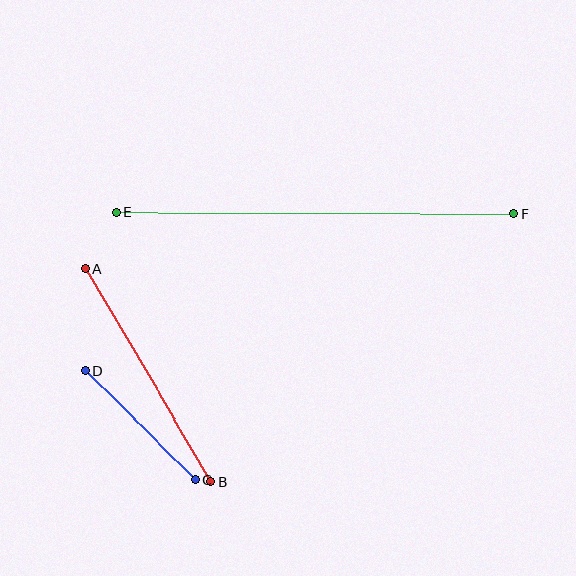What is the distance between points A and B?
The distance is approximately 247 pixels.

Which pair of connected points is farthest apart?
Points E and F are farthest apart.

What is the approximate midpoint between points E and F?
The midpoint is at approximately (315, 213) pixels.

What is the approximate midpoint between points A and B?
The midpoint is at approximately (148, 375) pixels.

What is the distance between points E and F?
The distance is approximately 397 pixels.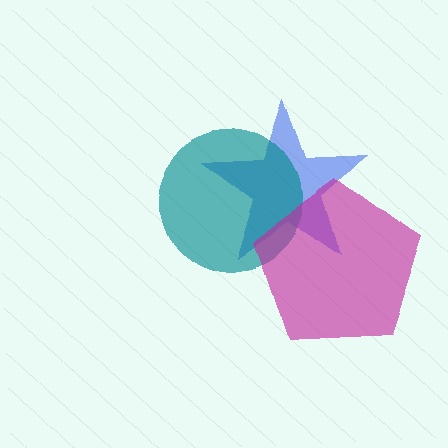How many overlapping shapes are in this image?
There are 3 overlapping shapes in the image.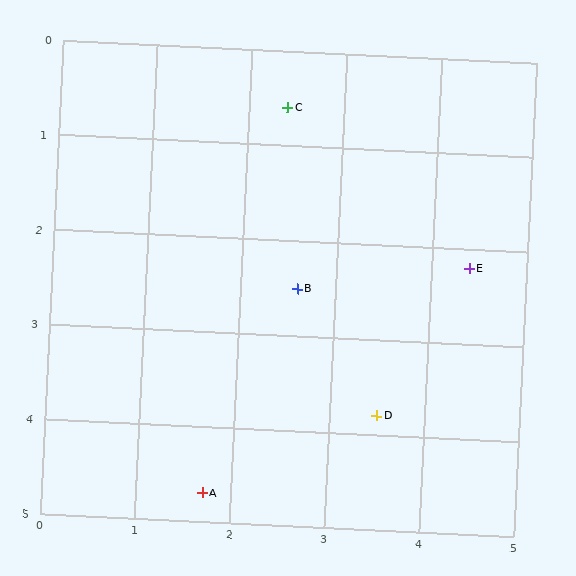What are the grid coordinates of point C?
Point C is at approximately (2.4, 0.6).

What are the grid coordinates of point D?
Point D is at approximately (3.5, 3.8).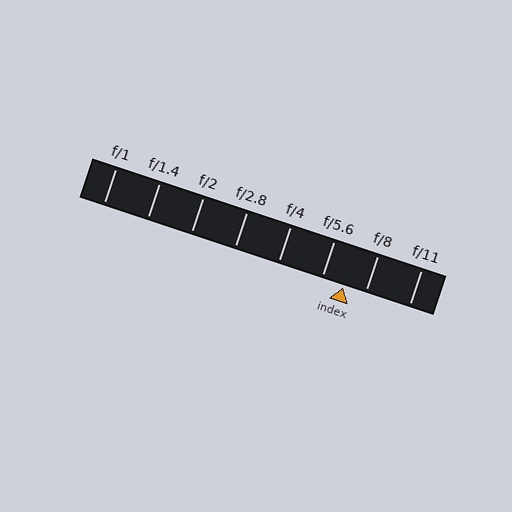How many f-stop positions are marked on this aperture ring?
There are 8 f-stop positions marked.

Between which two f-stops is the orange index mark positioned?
The index mark is between f/5.6 and f/8.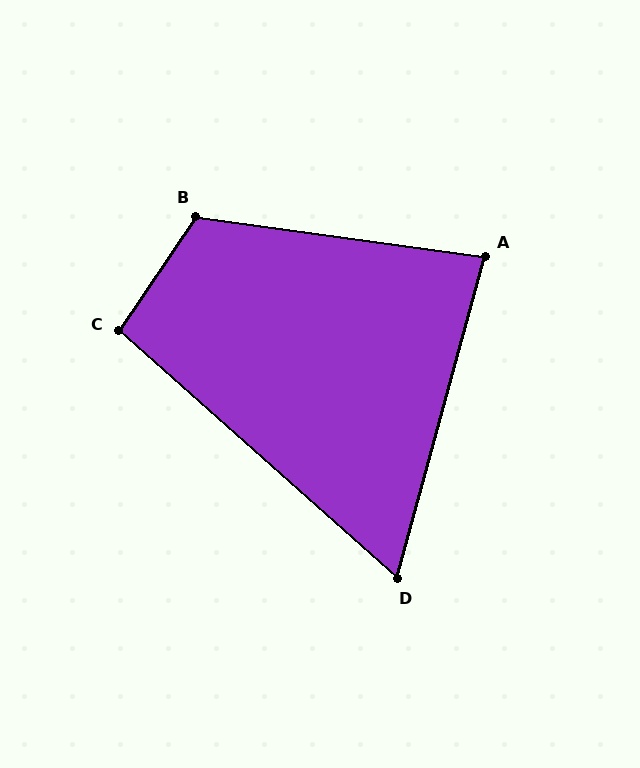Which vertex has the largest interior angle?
B, at approximately 116 degrees.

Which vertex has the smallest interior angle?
D, at approximately 64 degrees.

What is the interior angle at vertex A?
Approximately 83 degrees (acute).